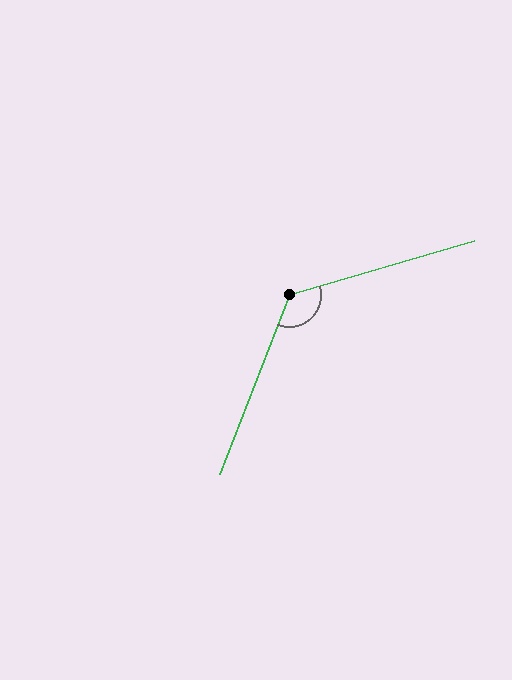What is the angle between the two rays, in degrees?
Approximately 128 degrees.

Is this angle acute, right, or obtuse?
It is obtuse.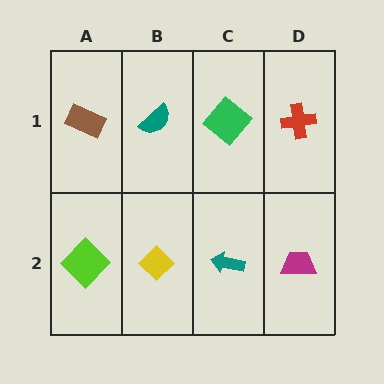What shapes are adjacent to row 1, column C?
A teal arrow (row 2, column C), a teal semicircle (row 1, column B), a red cross (row 1, column D).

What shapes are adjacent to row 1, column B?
A yellow diamond (row 2, column B), a brown rectangle (row 1, column A), a green diamond (row 1, column C).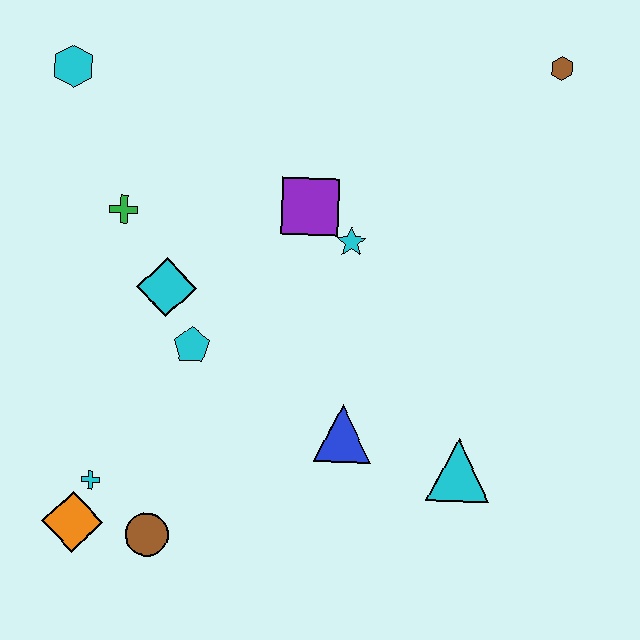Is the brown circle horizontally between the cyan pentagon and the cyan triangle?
No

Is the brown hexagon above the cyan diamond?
Yes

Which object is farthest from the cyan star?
The orange diamond is farthest from the cyan star.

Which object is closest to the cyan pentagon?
The cyan diamond is closest to the cyan pentagon.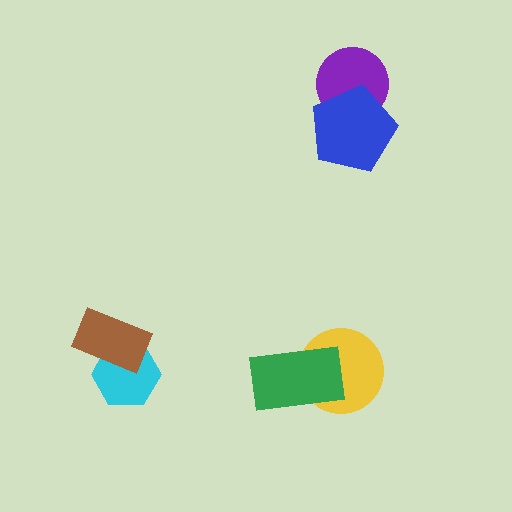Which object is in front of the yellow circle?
The green rectangle is in front of the yellow circle.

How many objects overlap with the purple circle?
1 object overlaps with the purple circle.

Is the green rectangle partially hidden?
No, no other shape covers it.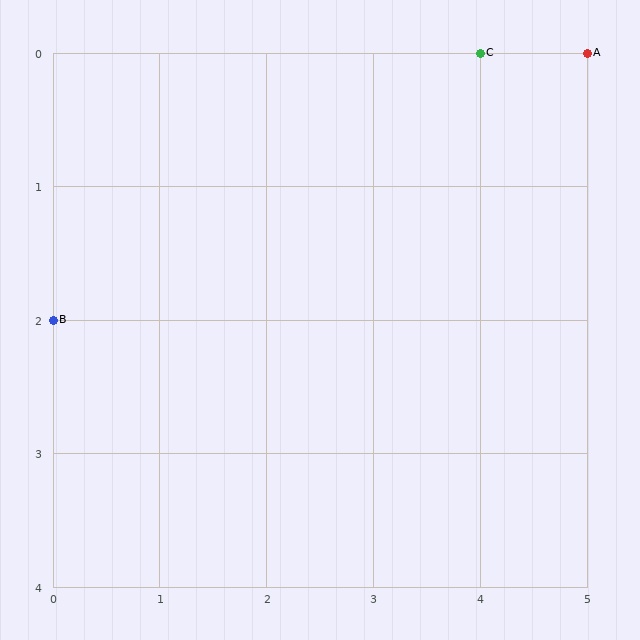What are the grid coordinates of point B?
Point B is at grid coordinates (0, 2).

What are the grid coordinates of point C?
Point C is at grid coordinates (4, 0).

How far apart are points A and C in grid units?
Points A and C are 1 column apart.